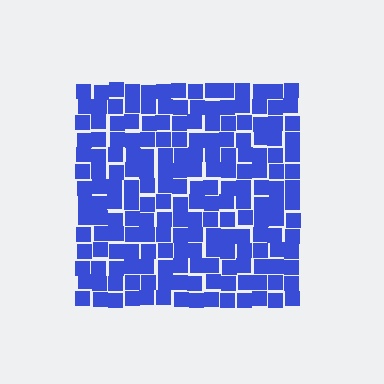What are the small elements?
The small elements are squares.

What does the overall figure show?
The overall figure shows a square.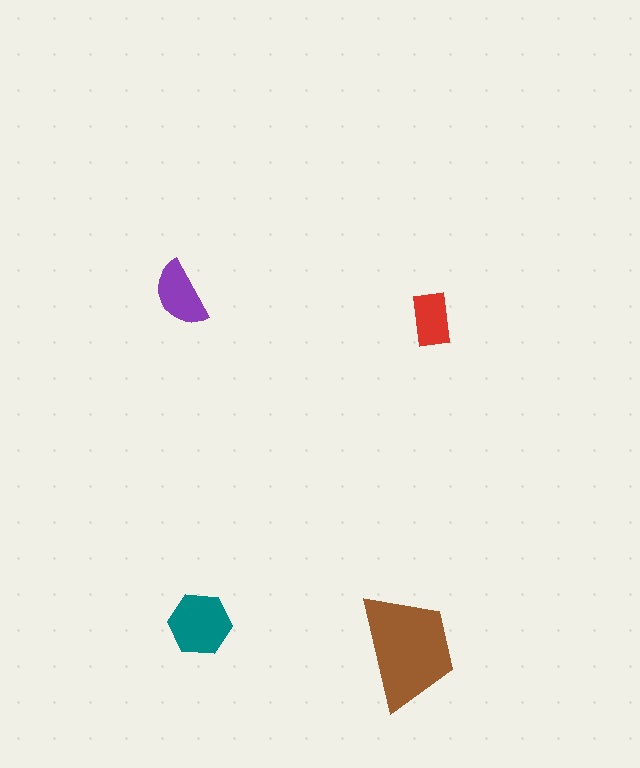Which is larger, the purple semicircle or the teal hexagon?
The teal hexagon.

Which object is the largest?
The brown trapezoid.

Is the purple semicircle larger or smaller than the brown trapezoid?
Smaller.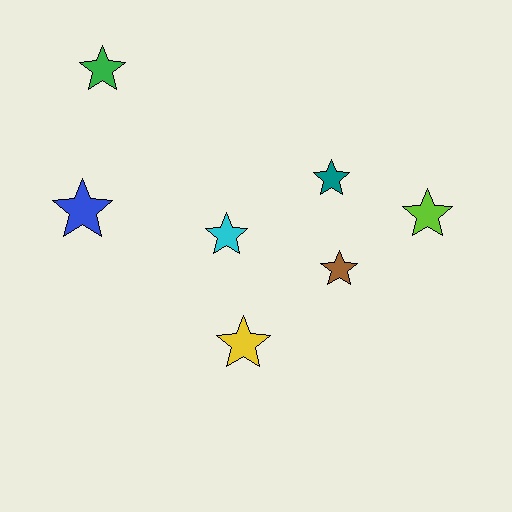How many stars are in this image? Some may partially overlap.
There are 7 stars.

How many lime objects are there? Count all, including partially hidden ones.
There is 1 lime object.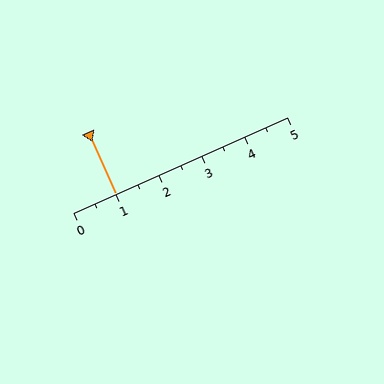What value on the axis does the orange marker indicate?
The marker indicates approximately 1.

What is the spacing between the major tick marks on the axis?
The major ticks are spaced 1 apart.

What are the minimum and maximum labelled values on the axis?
The axis runs from 0 to 5.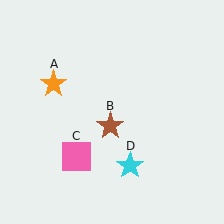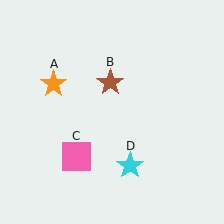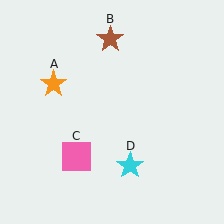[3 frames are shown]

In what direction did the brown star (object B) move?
The brown star (object B) moved up.